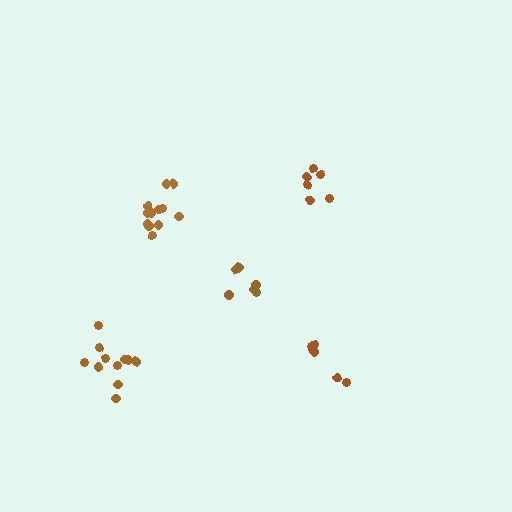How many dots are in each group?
Group 1: 12 dots, Group 2: 6 dots, Group 3: 11 dots, Group 4: 6 dots, Group 5: 6 dots (41 total).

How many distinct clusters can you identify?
There are 5 distinct clusters.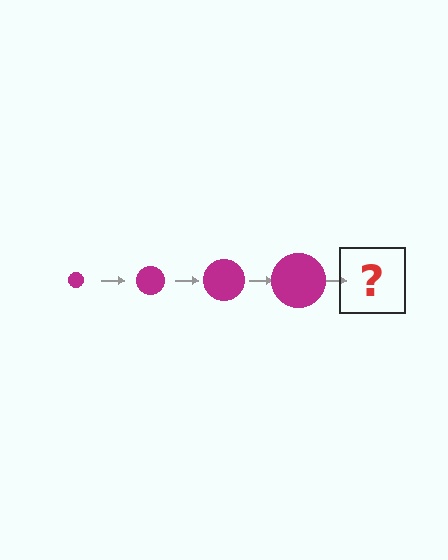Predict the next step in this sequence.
The next step is a magenta circle, larger than the previous one.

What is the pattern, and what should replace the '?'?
The pattern is that the circle gets progressively larger each step. The '?' should be a magenta circle, larger than the previous one.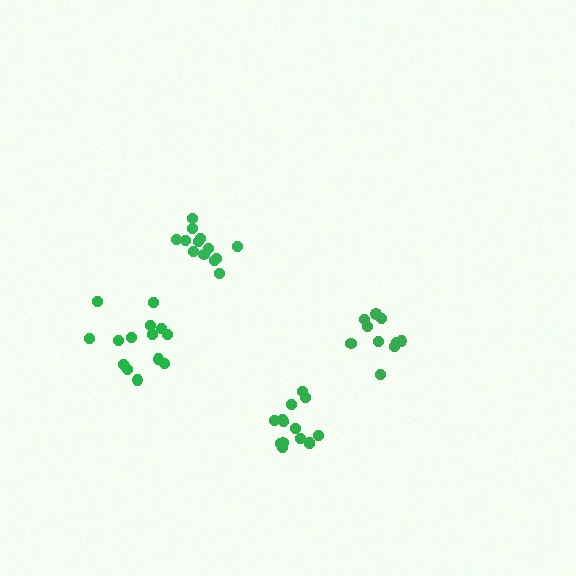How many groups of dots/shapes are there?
There are 4 groups.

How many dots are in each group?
Group 1: 13 dots, Group 2: 10 dots, Group 3: 14 dots, Group 4: 14 dots (51 total).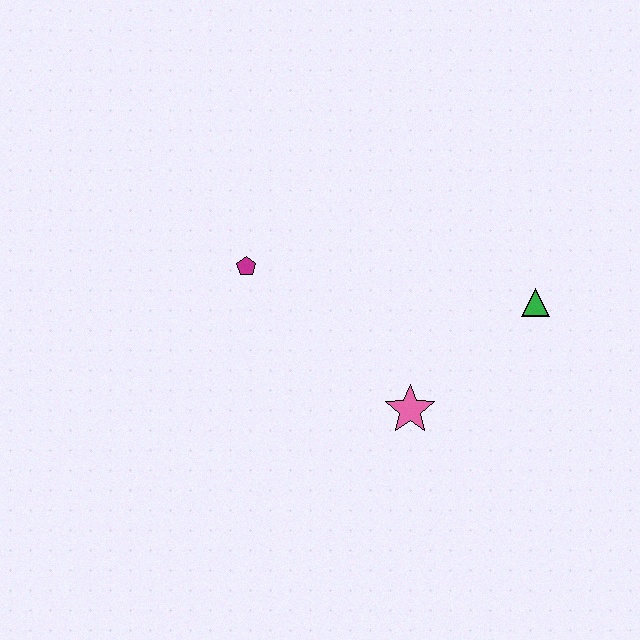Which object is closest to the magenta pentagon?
The pink star is closest to the magenta pentagon.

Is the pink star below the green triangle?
Yes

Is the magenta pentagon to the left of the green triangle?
Yes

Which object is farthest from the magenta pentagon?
The green triangle is farthest from the magenta pentagon.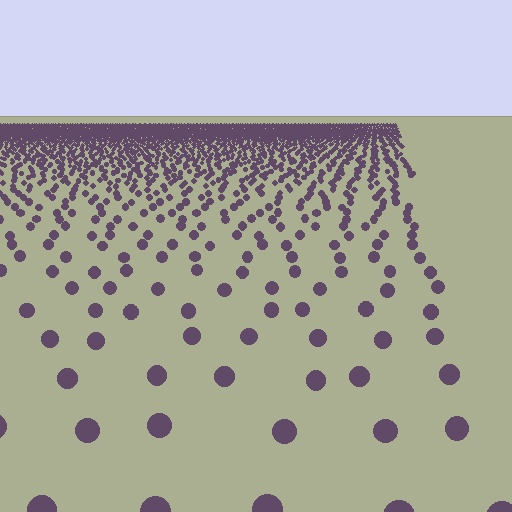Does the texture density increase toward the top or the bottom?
Density increases toward the top.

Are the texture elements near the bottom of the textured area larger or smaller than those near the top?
Larger. Near the bottom, elements are closer to the viewer and appear at a bigger on-screen size.